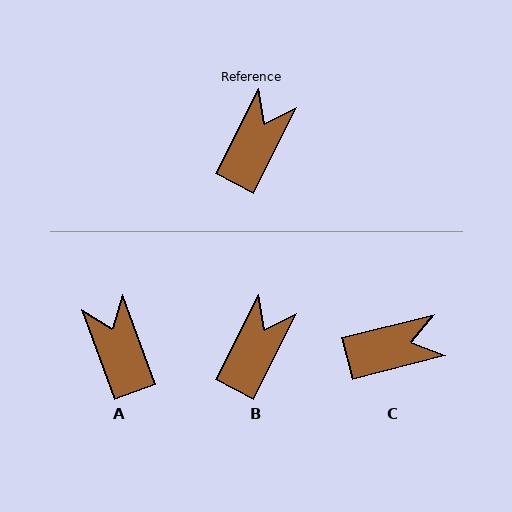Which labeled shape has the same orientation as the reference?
B.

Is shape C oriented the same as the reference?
No, it is off by about 49 degrees.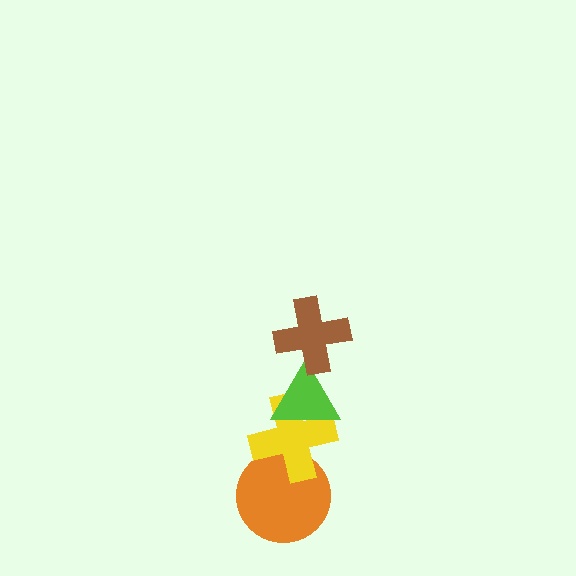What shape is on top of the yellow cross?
The lime triangle is on top of the yellow cross.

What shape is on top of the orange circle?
The yellow cross is on top of the orange circle.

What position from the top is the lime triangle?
The lime triangle is 2nd from the top.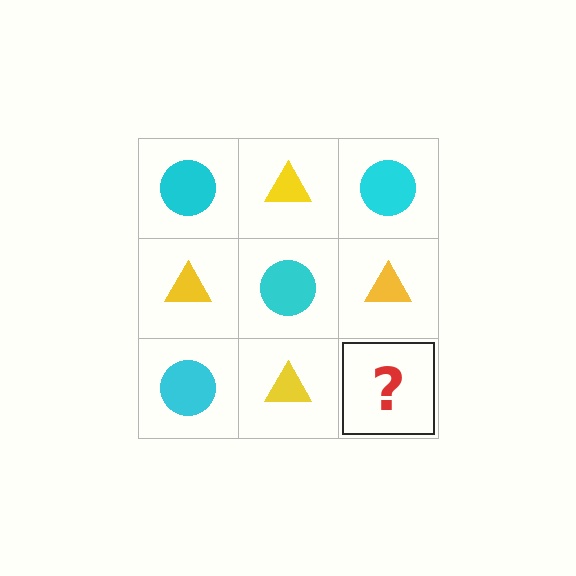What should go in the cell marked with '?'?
The missing cell should contain a cyan circle.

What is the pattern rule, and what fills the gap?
The rule is that it alternates cyan circle and yellow triangle in a checkerboard pattern. The gap should be filled with a cyan circle.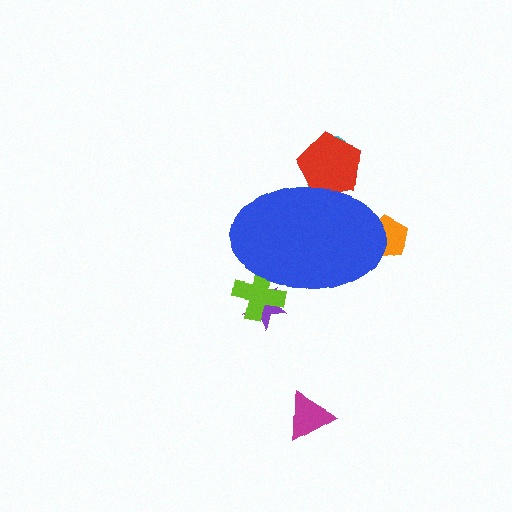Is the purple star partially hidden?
Yes, the purple star is partially hidden behind the blue ellipse.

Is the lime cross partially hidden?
Yes, the lime cross is partially hidden behind the blue ellipse.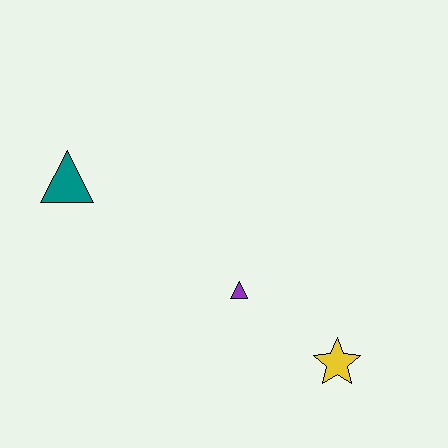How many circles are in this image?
There are no circles.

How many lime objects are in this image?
There are no lime objects.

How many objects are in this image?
There are 3 objects.